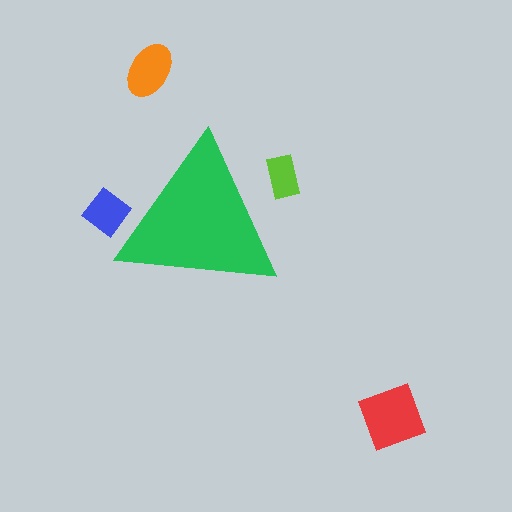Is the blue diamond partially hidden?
Yes, the blue diamond is partially hidden behind the green triangle.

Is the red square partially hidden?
No, the red square is fully visible.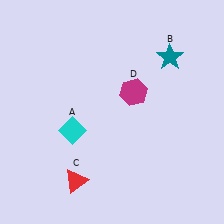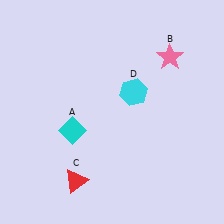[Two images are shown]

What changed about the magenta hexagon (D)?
In Image 1, D is magenta. In Image 2, it changed to cyan.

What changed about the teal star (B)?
In Image 1, B is teal. In Image 2, it changed to pink.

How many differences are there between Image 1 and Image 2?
There are 2 differences between the two images.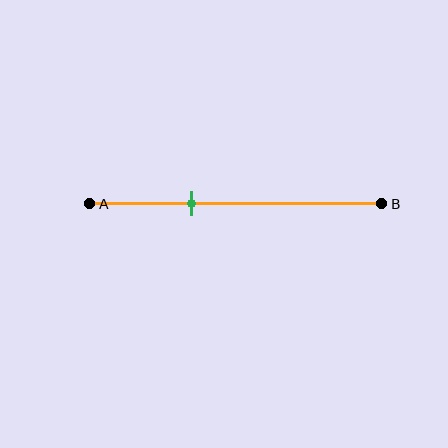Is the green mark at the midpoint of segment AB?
No, the mark is at about 35% from A, not at the 50% midpoint.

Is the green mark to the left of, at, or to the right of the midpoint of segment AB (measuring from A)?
The green mark is to the left of the midpoint of segment AB.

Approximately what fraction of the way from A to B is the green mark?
The green mark is approximately 35% of the way from A to B.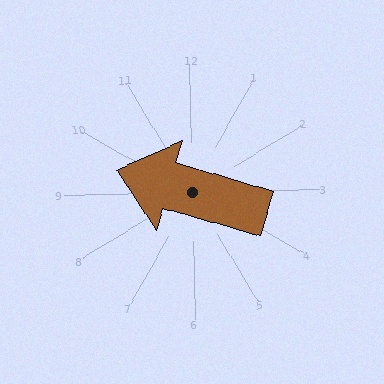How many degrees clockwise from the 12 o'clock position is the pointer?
Approximately 288 degrees.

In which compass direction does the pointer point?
West.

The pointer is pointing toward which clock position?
Roughly 10 o'clock.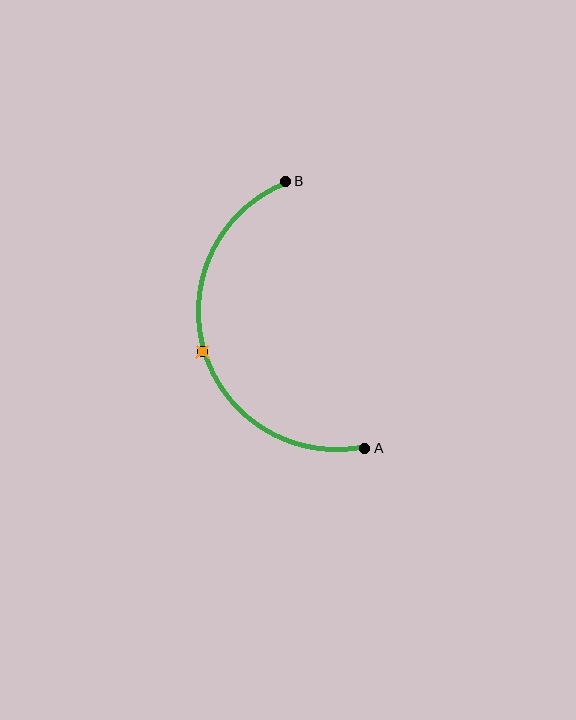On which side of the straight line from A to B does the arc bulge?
The arc bulges to the left of the straight line connecting A and B.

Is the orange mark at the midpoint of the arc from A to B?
Yes. The orange mark lies on the arc at equal arc-length from both A and B — it is the arc midpoint.